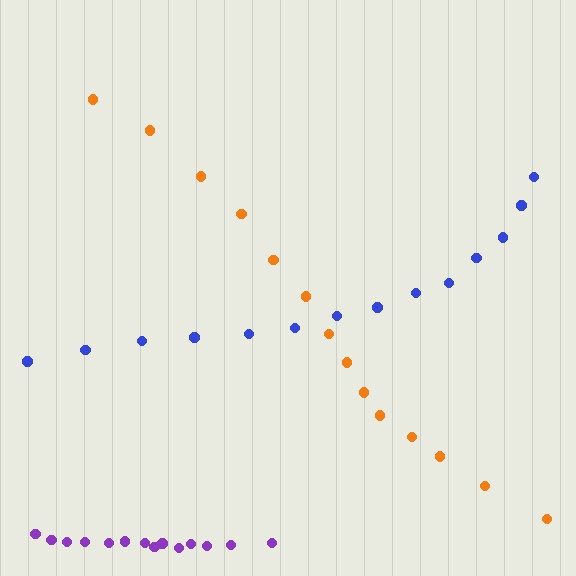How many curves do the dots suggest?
There are 3 distinct paths.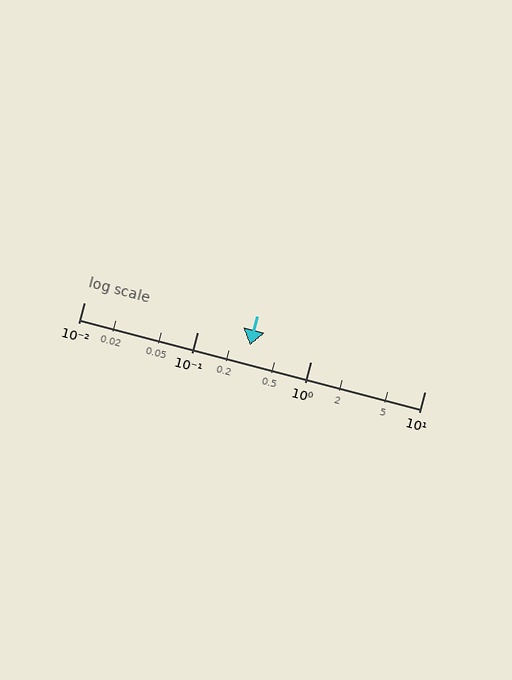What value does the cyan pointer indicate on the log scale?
The pointer indicates approximately 0.29.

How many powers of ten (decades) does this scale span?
The scale spans 3 decades, from 0.01 to 10.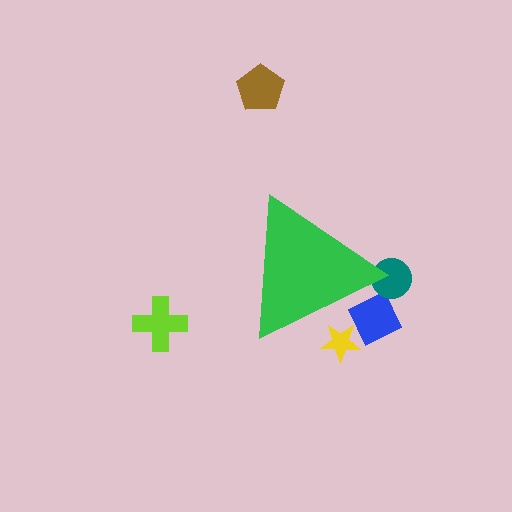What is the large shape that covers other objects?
A green triangle.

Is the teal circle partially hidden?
Yes, the teal circle is partially hidden behind the green triangle.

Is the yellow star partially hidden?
Yes, the yellow star is partially hidden behind the green triangle.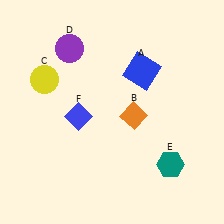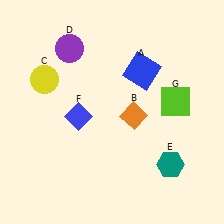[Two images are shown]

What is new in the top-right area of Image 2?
A lime square (G) was added in the top-right area of Image 2.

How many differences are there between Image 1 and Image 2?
There is 1 difference between the two images.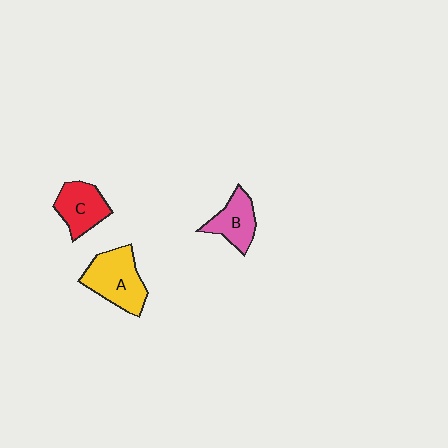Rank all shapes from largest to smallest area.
From largest to smallest: A (yellow), C (red), B (pink).